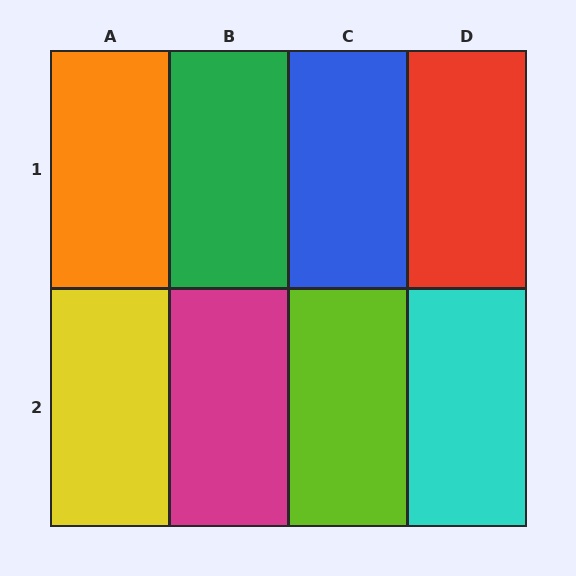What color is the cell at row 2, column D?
Cyan.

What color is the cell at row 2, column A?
Yellow.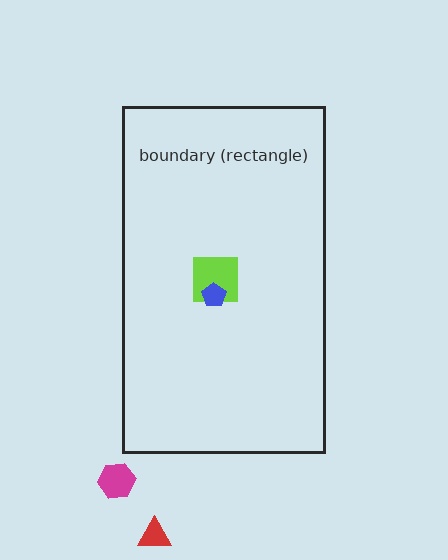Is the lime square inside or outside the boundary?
Inside.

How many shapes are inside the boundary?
2 inside, 2 outside.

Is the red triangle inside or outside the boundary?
Outside.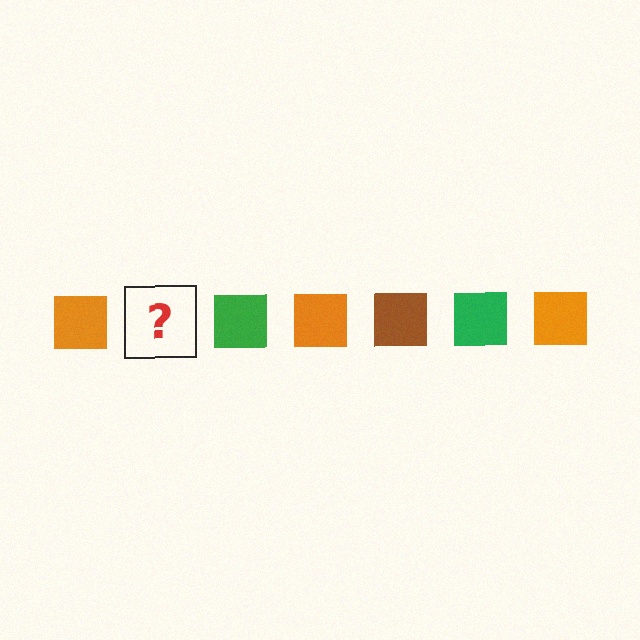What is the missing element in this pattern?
The missing element is a brown square.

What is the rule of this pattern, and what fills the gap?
The rule is that the pattern cycles through orange, brown, green squares. The gap should be filled with a brown square.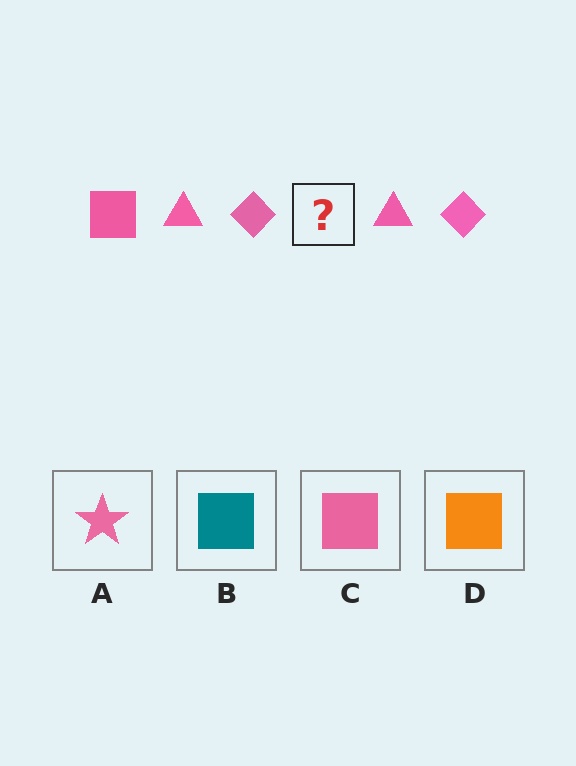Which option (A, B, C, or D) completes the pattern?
C.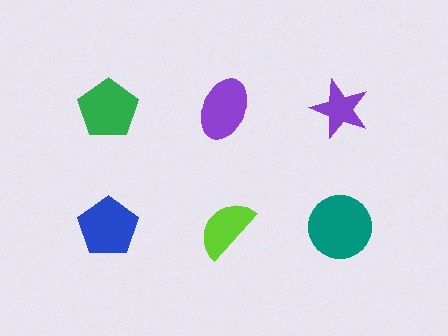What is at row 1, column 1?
A green pentagon.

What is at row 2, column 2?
A lime semicircle.